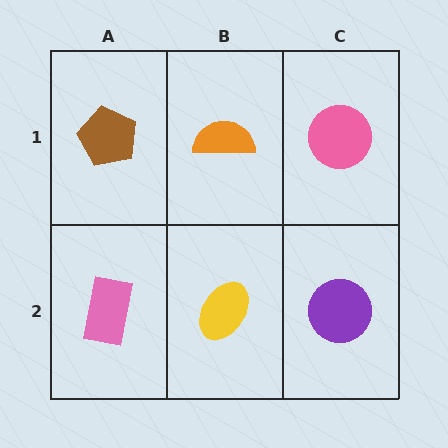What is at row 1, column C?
A pink circle.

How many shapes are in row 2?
3 shapes.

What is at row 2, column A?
A pink rectangle.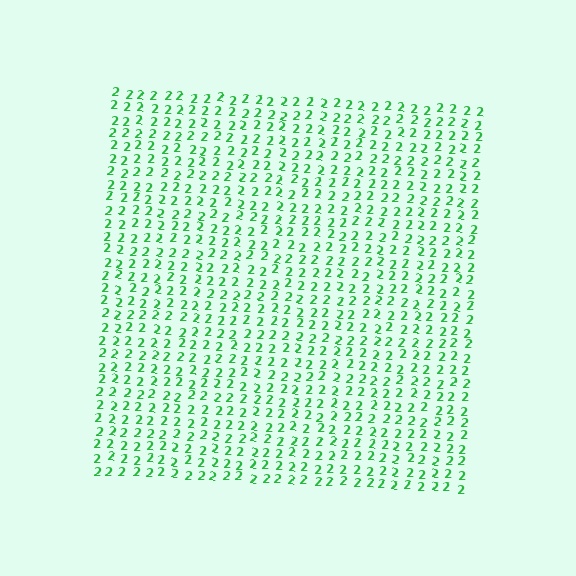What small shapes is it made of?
It is made of small digit 2's.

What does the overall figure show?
The overall figure shows a square.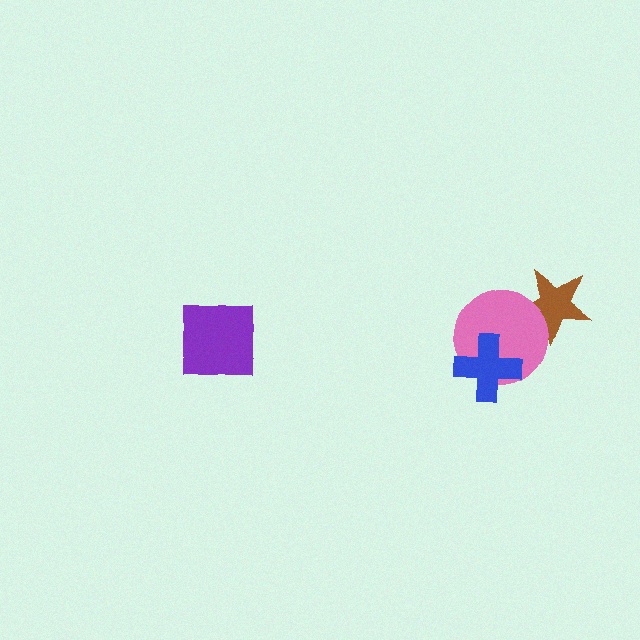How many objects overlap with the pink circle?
2 objects overlap with the pink circle.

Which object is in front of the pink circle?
The blue cross is in front of the pink circle.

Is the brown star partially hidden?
Yes, it is partially covered by another shape.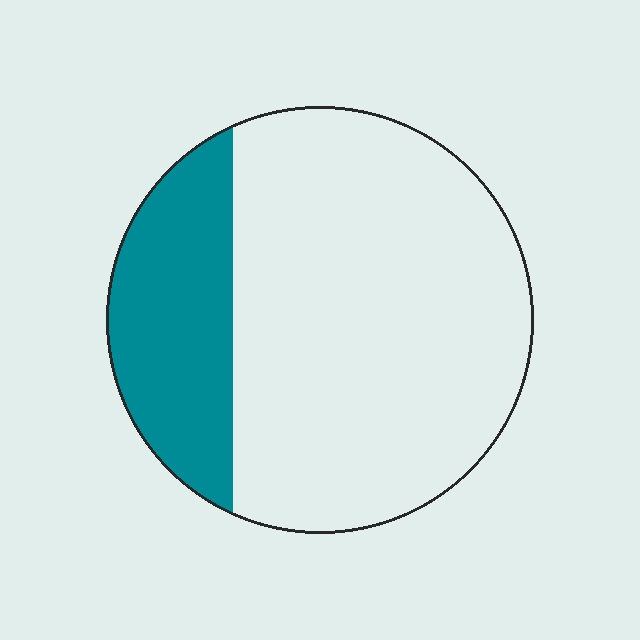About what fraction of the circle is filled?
About one quarter (1/4).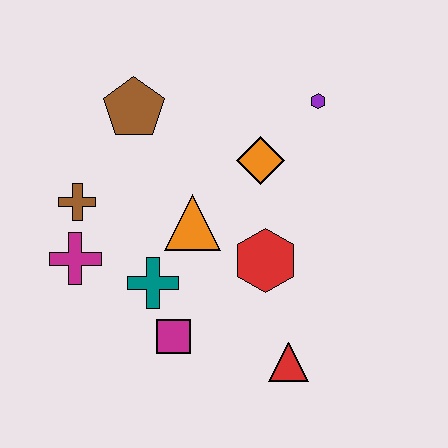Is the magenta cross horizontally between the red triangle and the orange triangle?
No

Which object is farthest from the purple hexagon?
The magenta cross is farthest from the purple hexagon.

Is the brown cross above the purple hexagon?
No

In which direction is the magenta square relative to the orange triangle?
The magenta square is below the orange triangle.